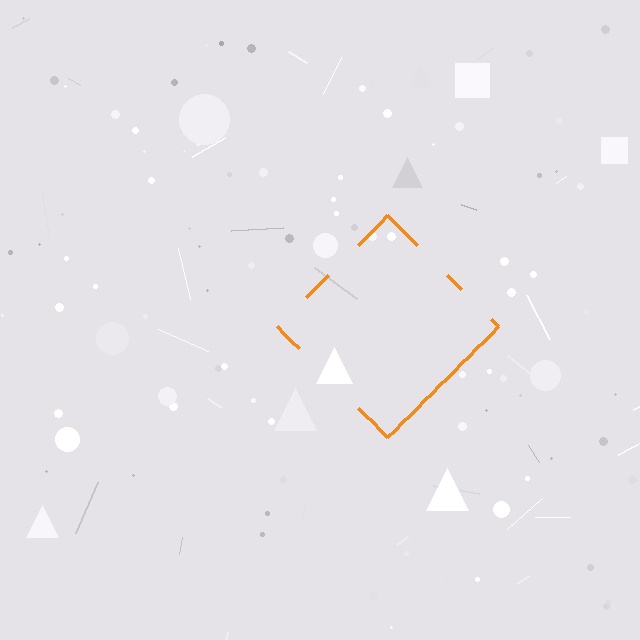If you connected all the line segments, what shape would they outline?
They would outline a diamond.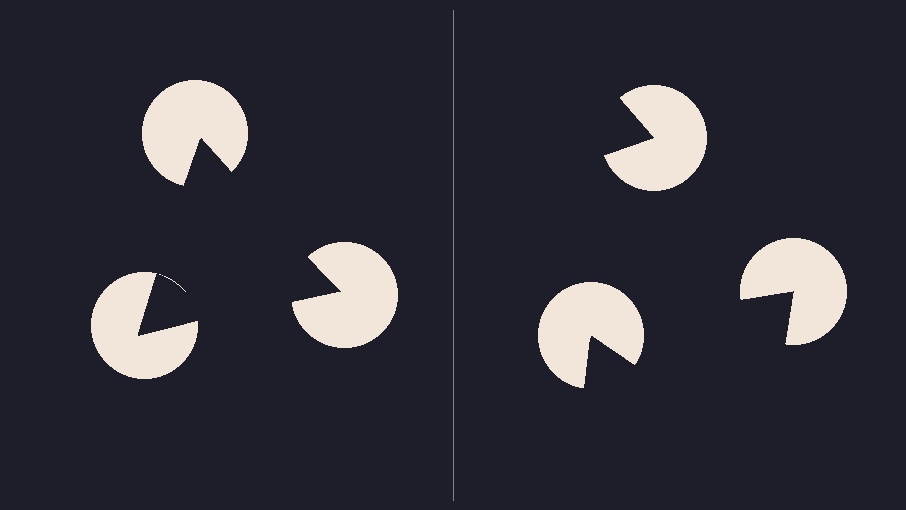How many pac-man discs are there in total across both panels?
6 — 3 on each side.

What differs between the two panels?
The pac-man discs are positioned identically on both sides; only the wedge orientations differ. On the left they align to a triangle; on the right they are misaligned.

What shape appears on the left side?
An illusory triangle.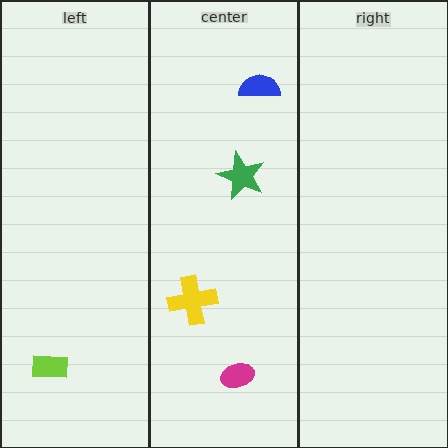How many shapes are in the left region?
1.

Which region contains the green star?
The center region.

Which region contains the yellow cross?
The center region.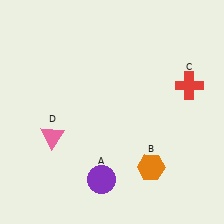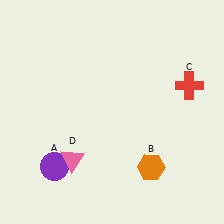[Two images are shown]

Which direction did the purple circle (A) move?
The purple circle (A) moved left.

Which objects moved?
The objects that moved are: the purple circle (A), the pink triangle (D).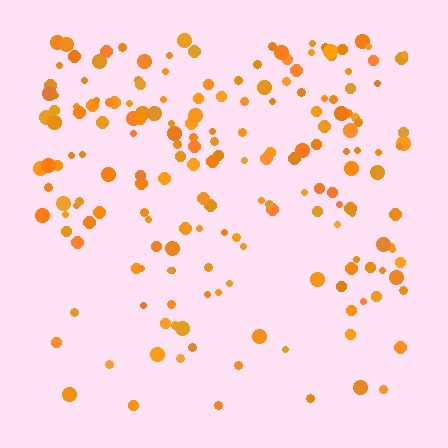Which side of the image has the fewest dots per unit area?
The bottom.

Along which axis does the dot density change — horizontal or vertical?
Vertical.